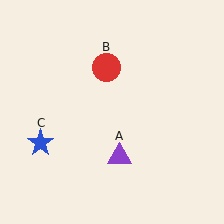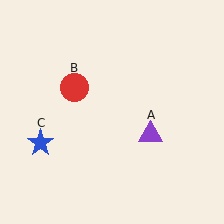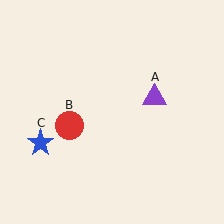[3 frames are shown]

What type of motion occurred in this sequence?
The purple triangle (object A), red circle (object B) rotated counterclockwise around the center of the scene.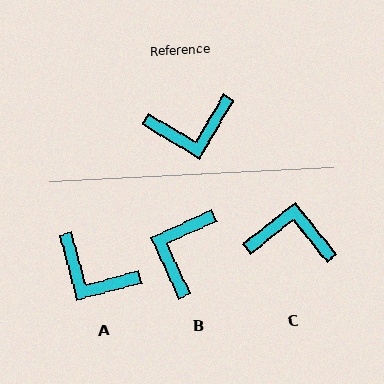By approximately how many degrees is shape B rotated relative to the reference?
Approximately 125 degrees clockwise.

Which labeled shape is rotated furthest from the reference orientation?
C, about 159 degrees away.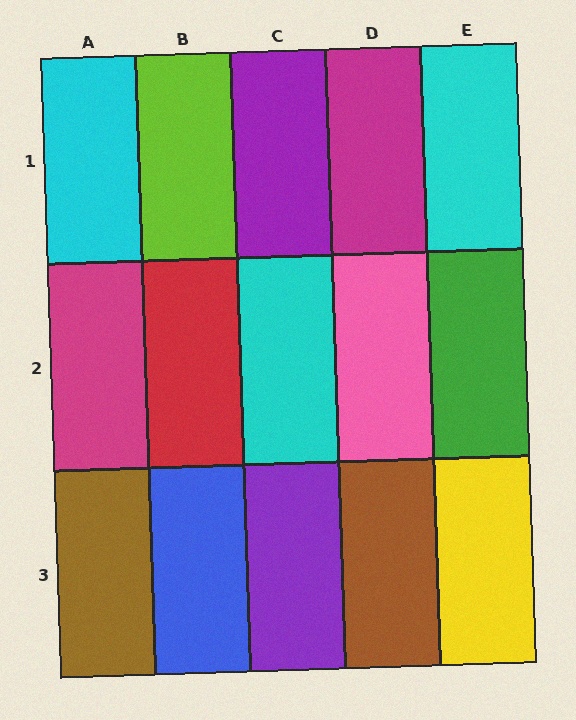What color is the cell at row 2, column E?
Green.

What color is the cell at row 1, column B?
Lime.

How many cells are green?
1 cell is green.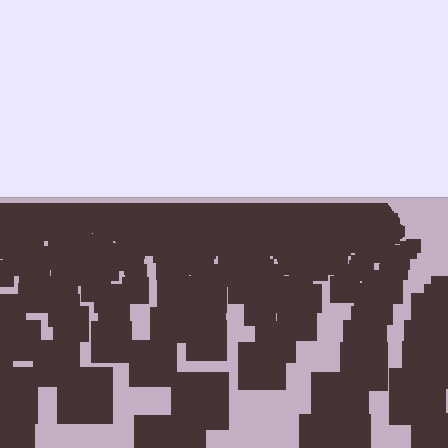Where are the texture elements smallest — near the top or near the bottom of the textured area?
Near the top.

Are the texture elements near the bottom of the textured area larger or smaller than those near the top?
Larger. Near the bottom, elements are closer to the viewer and appear at a bigger on-screen size.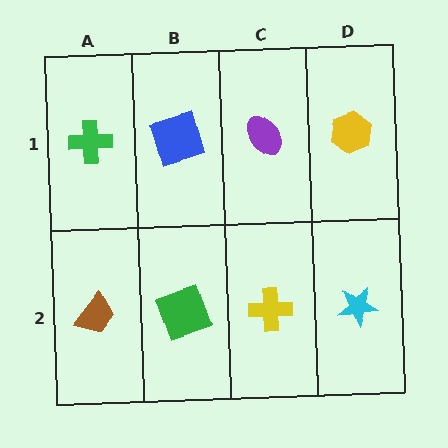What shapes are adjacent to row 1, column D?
A cyan star (row 2, column D), a purple ellipse (row 1, column C).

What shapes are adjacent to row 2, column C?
A purple ellipse (row 1, column C), a green square (row 2, column B), a cyan star (row 2, column D).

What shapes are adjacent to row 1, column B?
A green square (row 2, column B), a green cross (row 1, column A), a purple ellipse (row 1, column C).